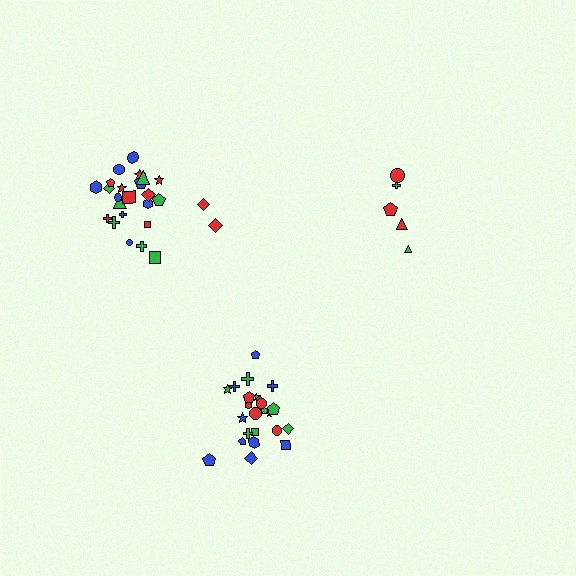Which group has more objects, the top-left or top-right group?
The top-left group.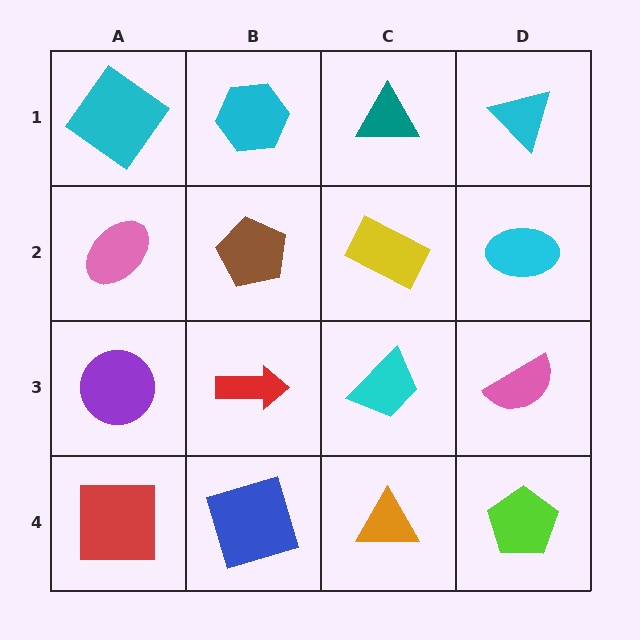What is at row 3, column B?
A red arrow.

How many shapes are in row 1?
4 shapes.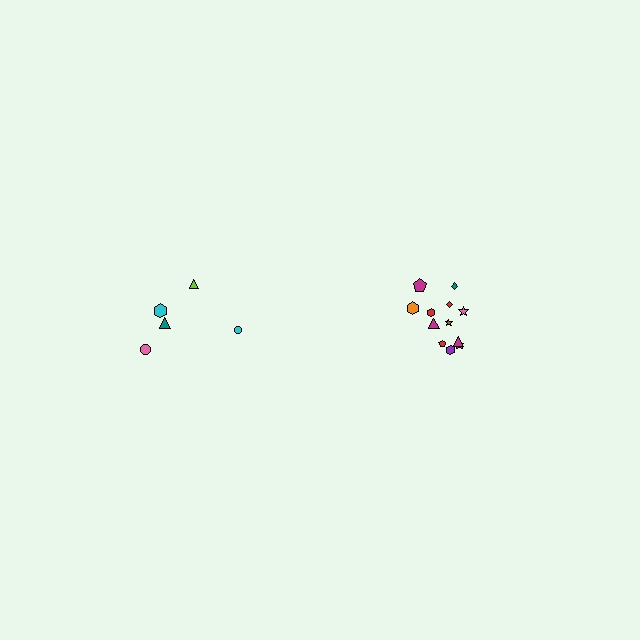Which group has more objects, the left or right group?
The right group.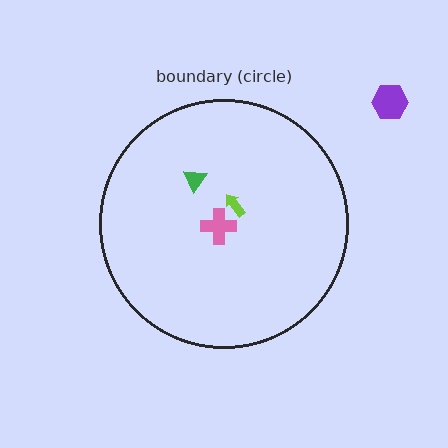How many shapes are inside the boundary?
3 inside, 1 outside.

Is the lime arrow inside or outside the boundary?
Inside.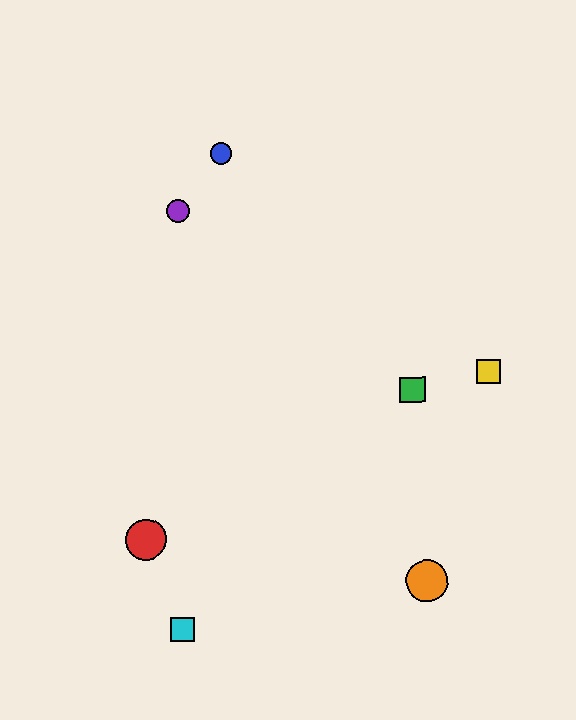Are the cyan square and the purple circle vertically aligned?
Yes, both are at x≈183.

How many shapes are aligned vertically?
2 shapes (the purple circle, the cyan square) are aligned vertically.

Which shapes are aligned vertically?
The purple circle, the cyan square are aligned vertically.